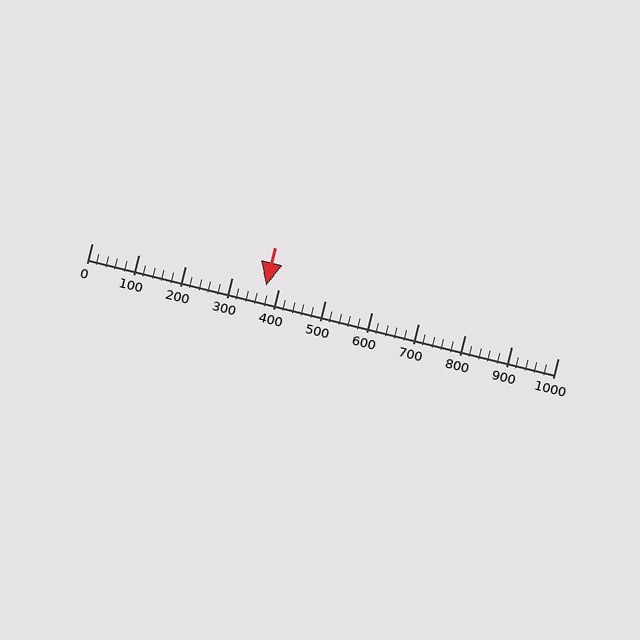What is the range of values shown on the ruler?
The ruler shows values from 0 to 1000.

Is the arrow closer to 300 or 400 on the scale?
The arrow is closer to 400.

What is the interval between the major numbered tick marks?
The major tick marks are spaced 100 units apart.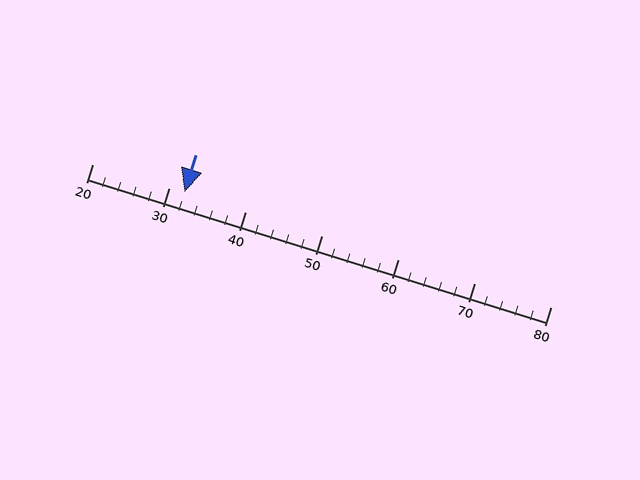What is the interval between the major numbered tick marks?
The major tick marks are spaced 10 units apart.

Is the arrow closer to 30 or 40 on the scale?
The arrow is closer to 30.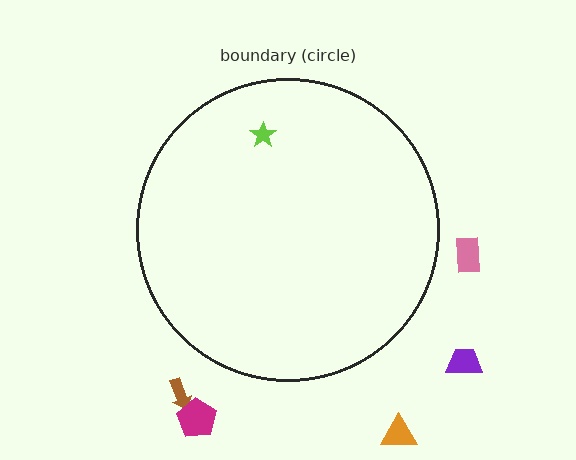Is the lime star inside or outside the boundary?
Inside.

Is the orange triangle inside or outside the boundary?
Outside.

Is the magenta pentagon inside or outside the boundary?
Outside.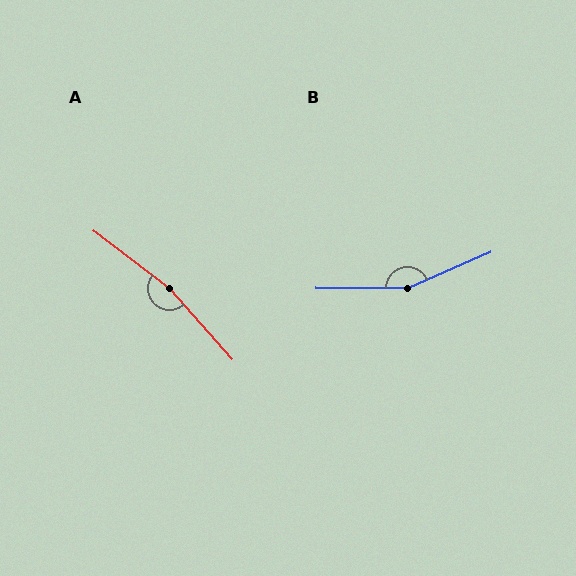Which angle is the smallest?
B, at approximately 156 degrees.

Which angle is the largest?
A, at approximately 168 degrees.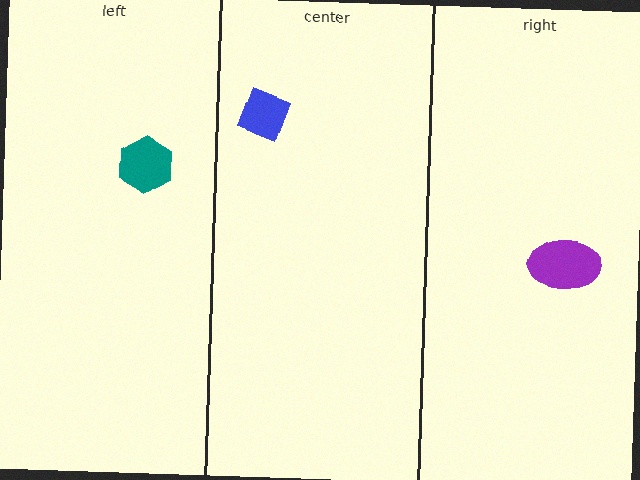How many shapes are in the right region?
1.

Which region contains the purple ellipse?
The right region.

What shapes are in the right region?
The purple ellipse.